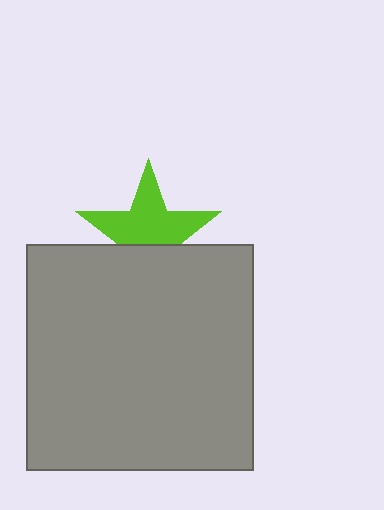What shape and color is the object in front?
The object in front is a gray square.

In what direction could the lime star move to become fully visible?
The lime star could move up. That would shift it out from behind the gray square entirely.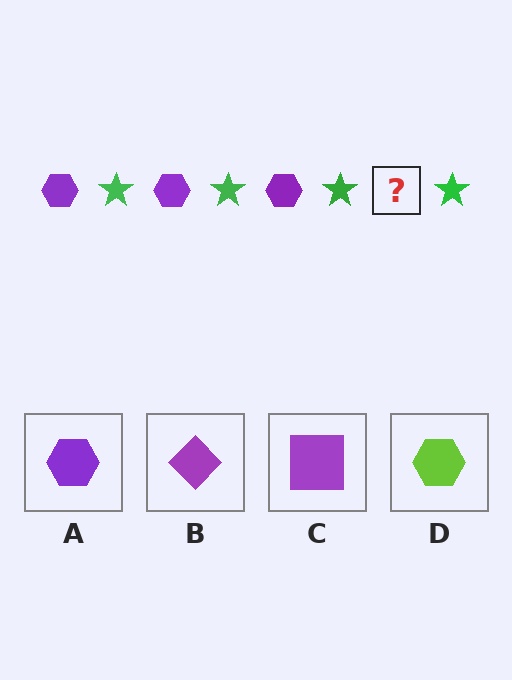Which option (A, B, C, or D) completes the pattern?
A.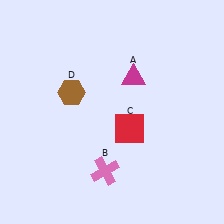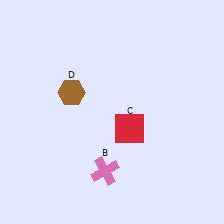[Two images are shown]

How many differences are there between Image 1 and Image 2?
There is 1 difference between the two images.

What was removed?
The magenta triangle (A) was removed in Image 2.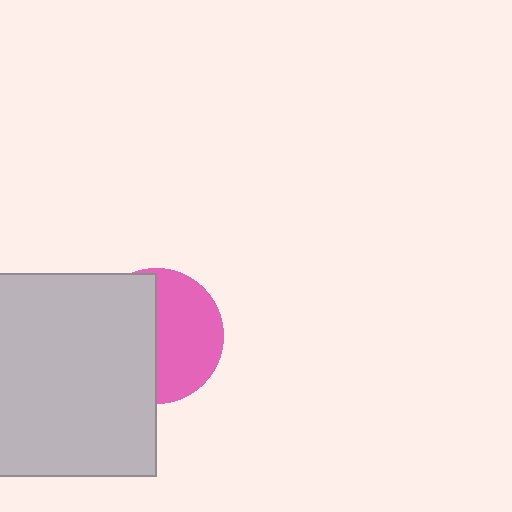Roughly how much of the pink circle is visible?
About half of it is visible (roughly 50%).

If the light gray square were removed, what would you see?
You would see the complete pink circle.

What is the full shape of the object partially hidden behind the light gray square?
The partially hidden object is a pink circle.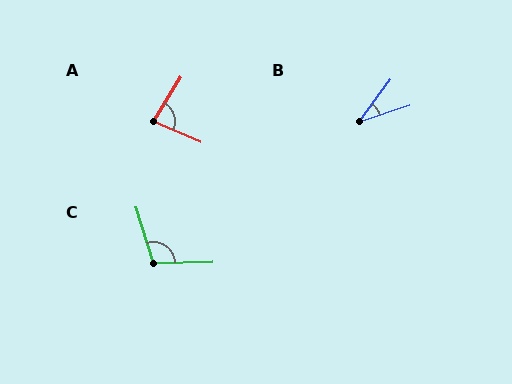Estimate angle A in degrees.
Approximately 81 degrees.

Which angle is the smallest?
B, at approximately 36 degrees.